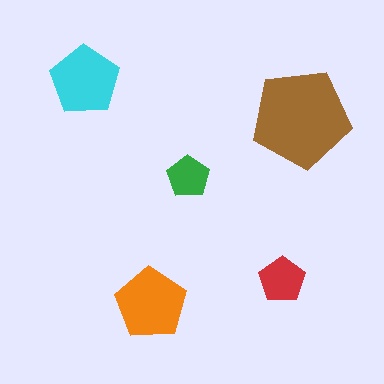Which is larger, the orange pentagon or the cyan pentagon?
The orange one.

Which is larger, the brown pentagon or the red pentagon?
The brown one.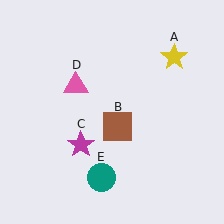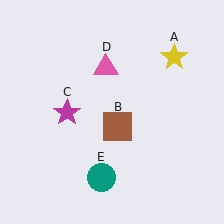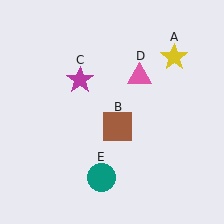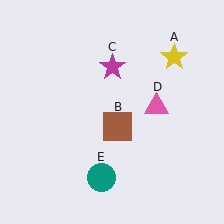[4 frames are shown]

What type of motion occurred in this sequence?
The magenta star (object C), pink triangle (object D) rotated clockwise around the center of the scene.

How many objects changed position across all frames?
2 objects changed position: magenta star (object C), pink triangle (object D).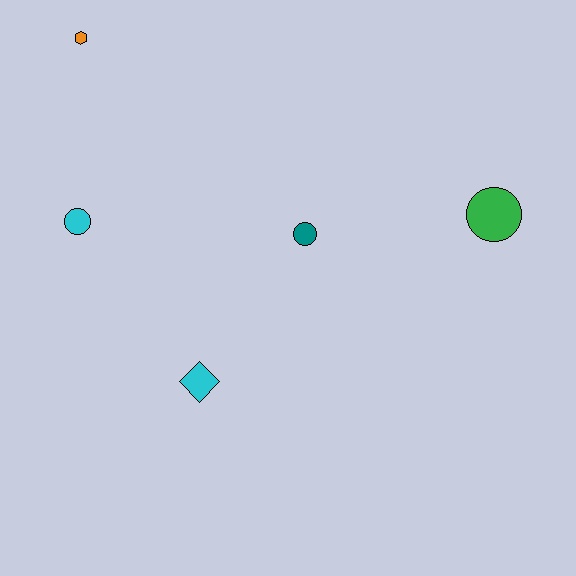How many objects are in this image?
There are 5 objects.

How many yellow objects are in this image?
There are no yellow objects.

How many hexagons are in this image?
There is 1 hexagon.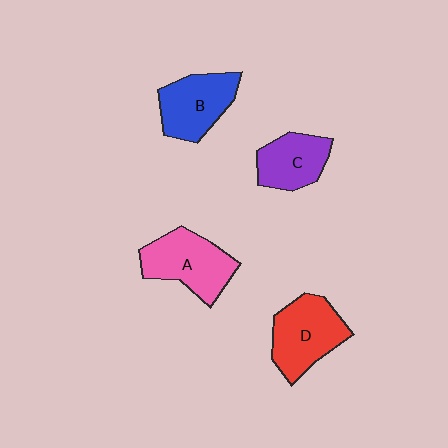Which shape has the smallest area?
Shape C (purple).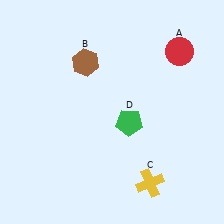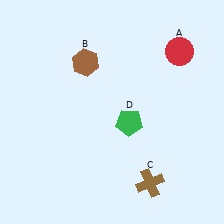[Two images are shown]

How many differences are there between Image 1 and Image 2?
There is 1 difference between the two images.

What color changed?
The cross (C) changed from yellow in Image 1 to brown in Image 2.